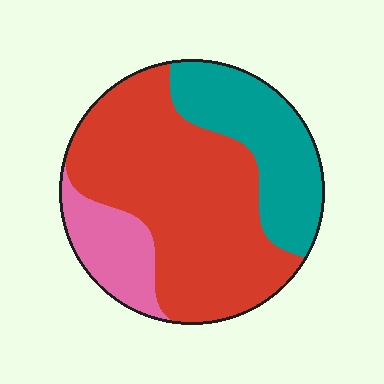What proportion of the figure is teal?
Teal takes up between a sixth and a third of the figure.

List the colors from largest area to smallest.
From largest to smallest: red, teal, pink.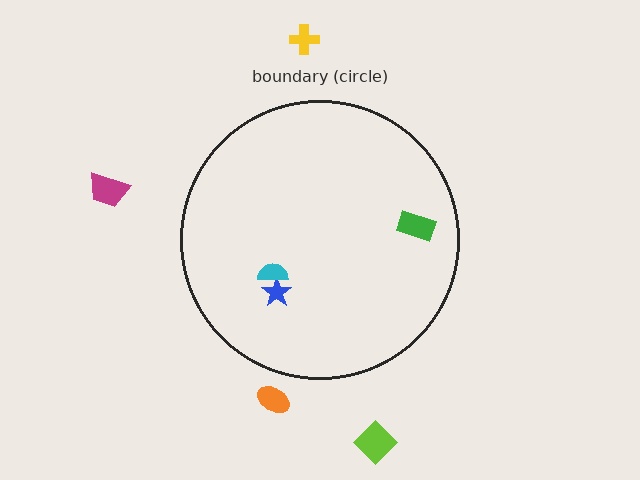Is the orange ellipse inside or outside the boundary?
Outside.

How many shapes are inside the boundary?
3 inside, 4 outside.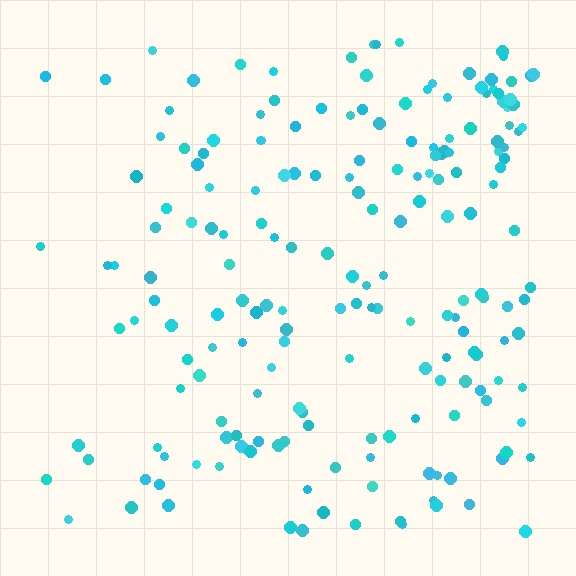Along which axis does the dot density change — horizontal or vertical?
Horizontal.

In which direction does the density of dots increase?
From left to right, with the right side densest.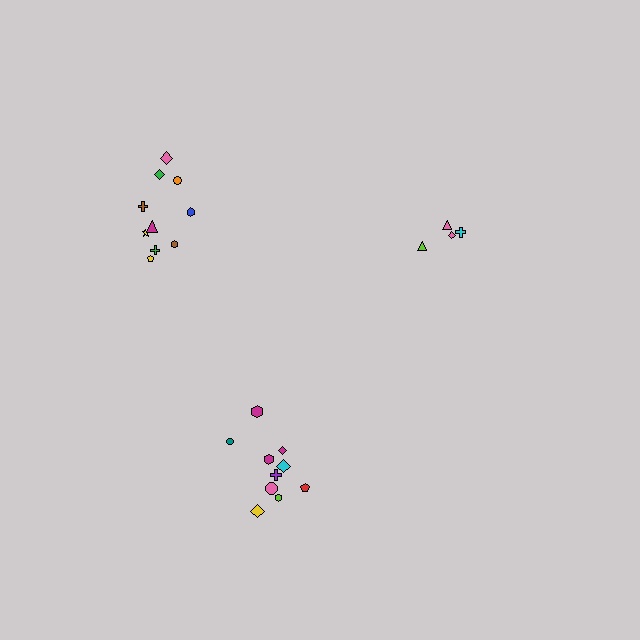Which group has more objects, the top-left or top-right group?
The top-left group.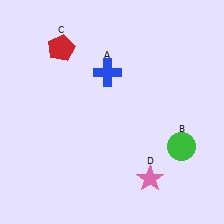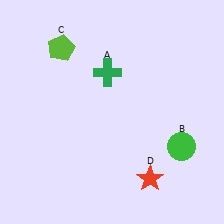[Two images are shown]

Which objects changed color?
A changed from blue to green. C changed from red to lime. D changed from pink to red.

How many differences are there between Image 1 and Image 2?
There are 3 differences between the two images.